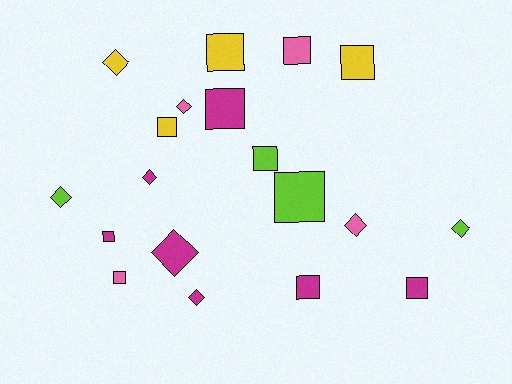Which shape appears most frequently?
Square, with 11 objects.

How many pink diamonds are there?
There are 2 pink diamonds.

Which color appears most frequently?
Magenta, with 7 objects.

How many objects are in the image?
There are 19 objects.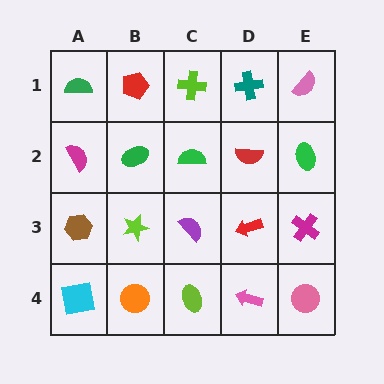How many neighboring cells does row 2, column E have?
3.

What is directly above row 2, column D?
A teal cross.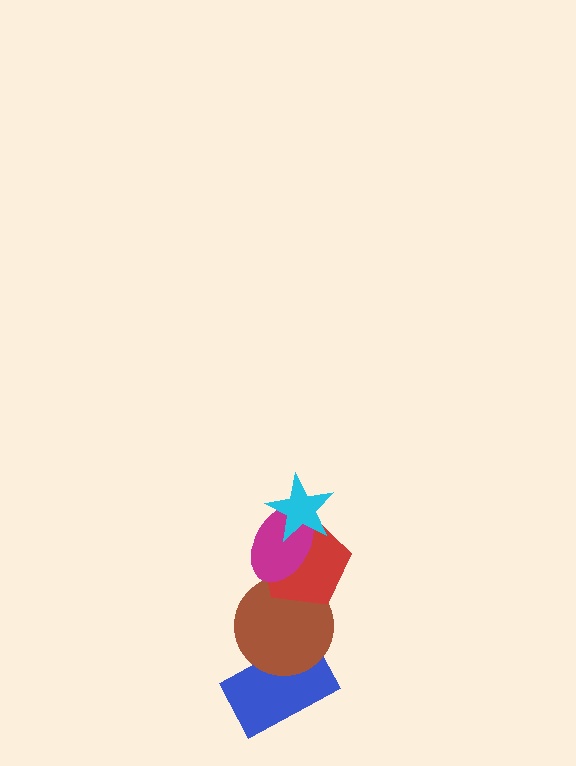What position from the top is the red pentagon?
The red pentagon is 3rd from the top.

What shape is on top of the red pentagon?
The magenta ellipse is on top of the red pentagon.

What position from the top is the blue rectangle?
The blue rectangle is 5th from the top.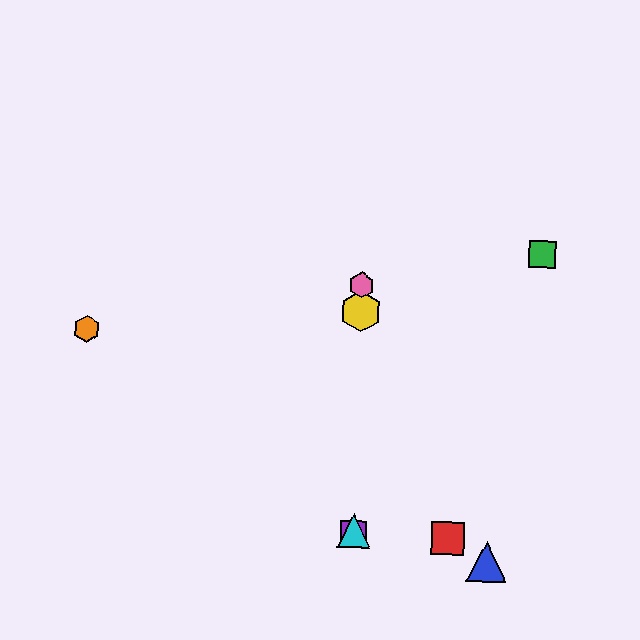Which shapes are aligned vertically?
The yellow hexagon, the purple square, the cyan triangle, the pink hexagon are aligned vertically.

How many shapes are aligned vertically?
4 shapes (the yellow hexagon, the purple square, the cyan triangle, the pink hexagon) are aligned vertically.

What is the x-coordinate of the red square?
The red square is at x≈448.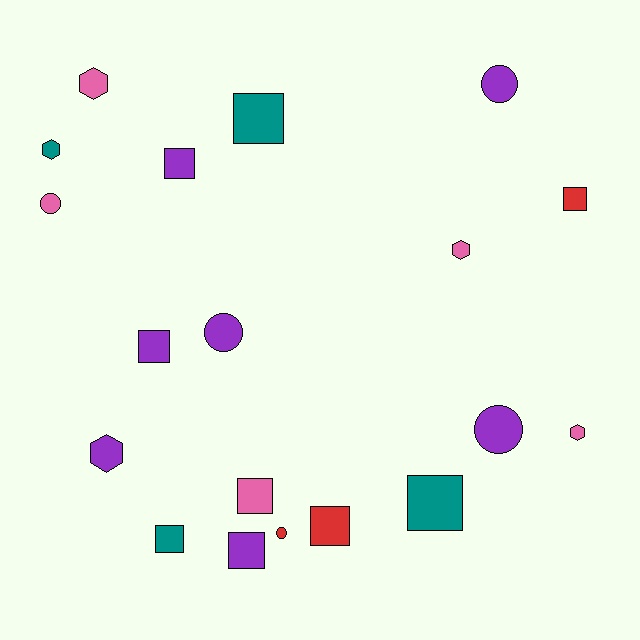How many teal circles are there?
There are no teal circles.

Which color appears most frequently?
Purple, with 7 objects.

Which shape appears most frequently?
Square, with 9 objects.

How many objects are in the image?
There are 19 objects.